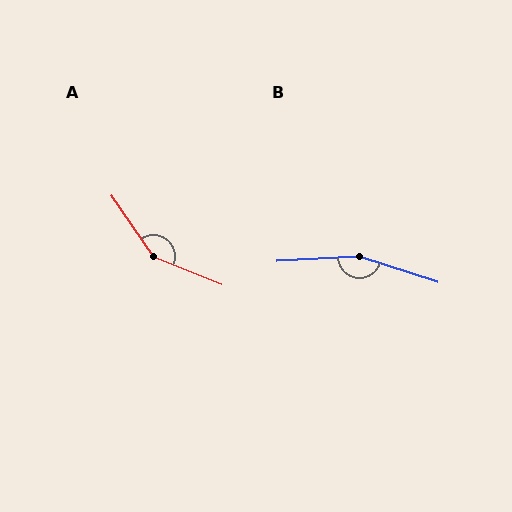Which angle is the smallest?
A, at approximately 146 degrees.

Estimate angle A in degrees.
Approximately 146 degrees.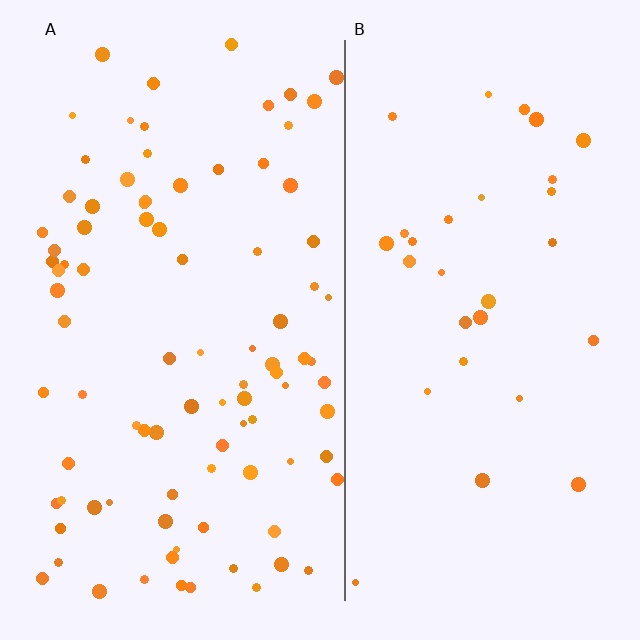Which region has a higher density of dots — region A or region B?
A (the left).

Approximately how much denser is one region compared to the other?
Approximately 3.0× — region A over region B.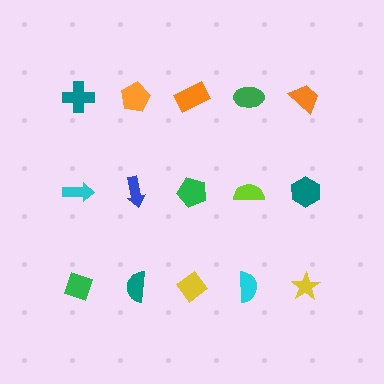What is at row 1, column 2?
An orange pentagon.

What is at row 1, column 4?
A green ellipse.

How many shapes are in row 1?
5 shapes.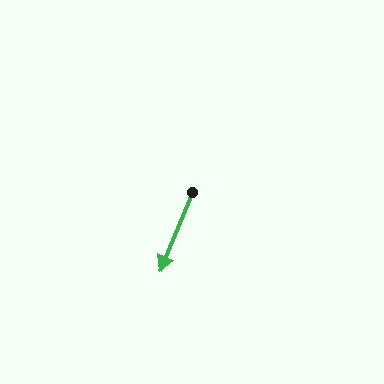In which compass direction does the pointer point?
South.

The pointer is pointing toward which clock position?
Roughly 7 o'clock.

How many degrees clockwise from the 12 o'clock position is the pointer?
Approximately 202 degrees.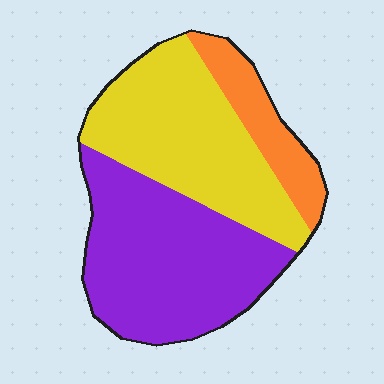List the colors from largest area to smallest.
From largest to smallest: purple, yellow, orange.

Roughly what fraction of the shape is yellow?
Yellow covers 40% of the shape.